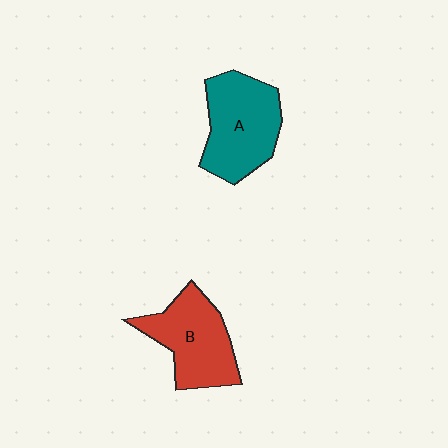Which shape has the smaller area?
Shape B (red).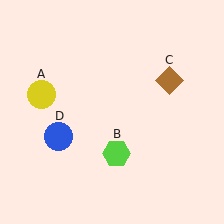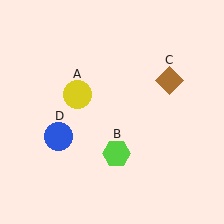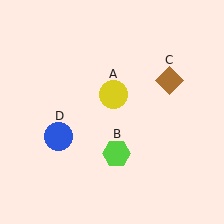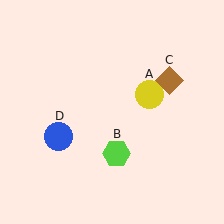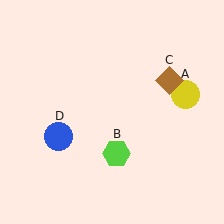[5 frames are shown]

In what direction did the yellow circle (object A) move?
The yellow circle (object A) moved right.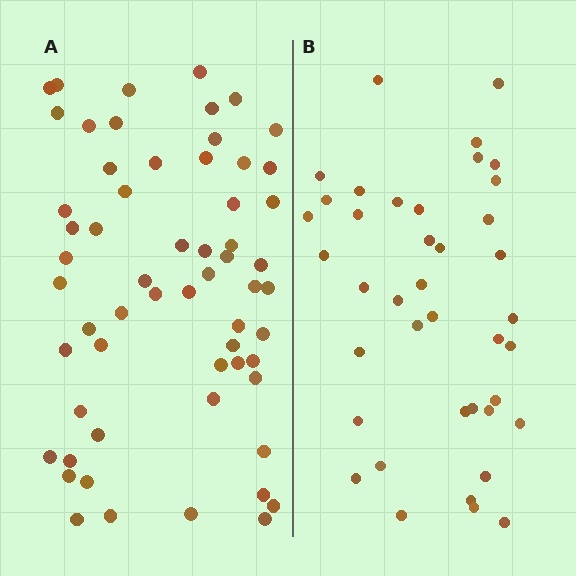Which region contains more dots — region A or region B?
Region A (the left region) has more dots.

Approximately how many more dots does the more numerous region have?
Region A has approximately 20 more dots than region B.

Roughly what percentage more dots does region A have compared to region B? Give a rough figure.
About 50% more.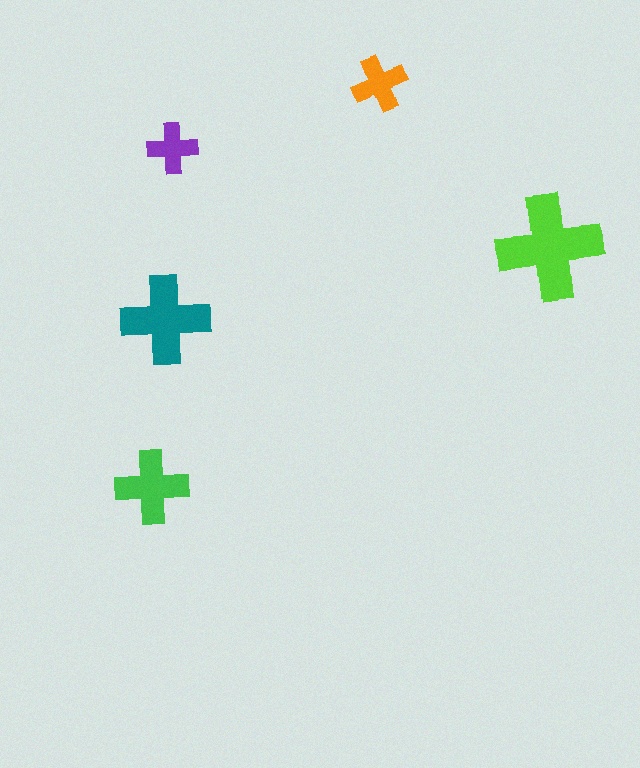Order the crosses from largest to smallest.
the lime one, the teal one, the green one, the orange one, the purple one.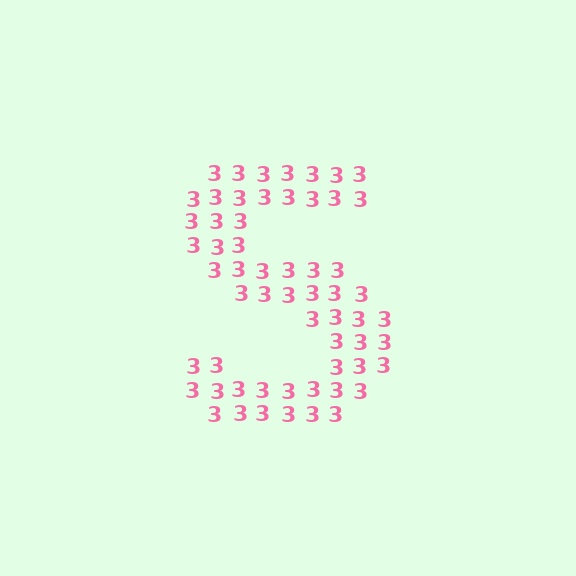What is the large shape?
The large shape is the letter S.